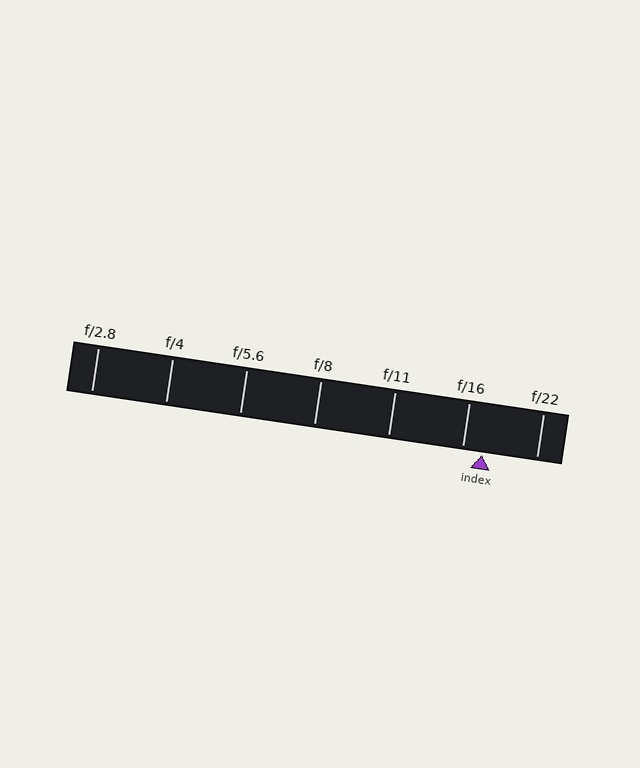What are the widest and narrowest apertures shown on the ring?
The widest aperture shown is f/2.8 and the narrowest is f/22.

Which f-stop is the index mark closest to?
The index mark is closest to f/16.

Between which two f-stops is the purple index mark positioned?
The index mark is between f/16 and f/22.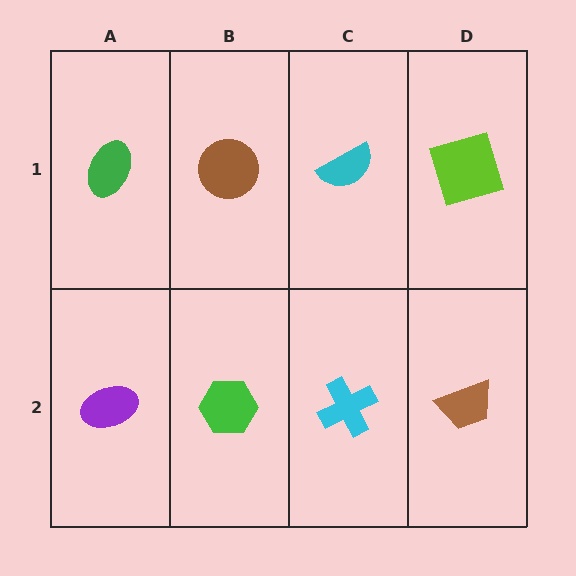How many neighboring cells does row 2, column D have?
2.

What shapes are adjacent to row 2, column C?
A cyan semicircle (row 1, column C), a green hexagon (row 2, column B), a brown trapezoid (row 2, column D).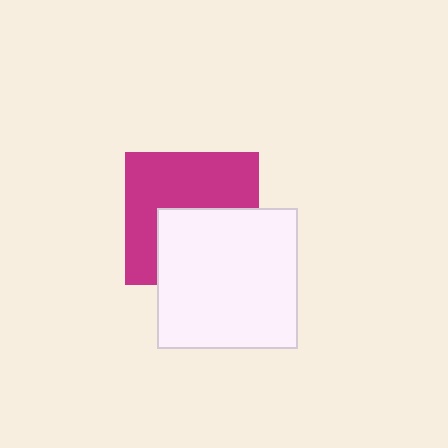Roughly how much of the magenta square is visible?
About half of it is visible (roughly 56%).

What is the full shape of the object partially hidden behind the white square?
The partially hidden object is a magenta square.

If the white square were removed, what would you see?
You would see the complete magenta square.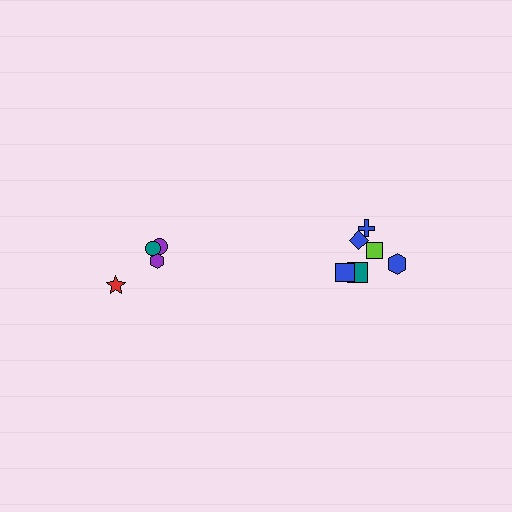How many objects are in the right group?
There are 6 objects.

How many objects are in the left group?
There are 4 objects.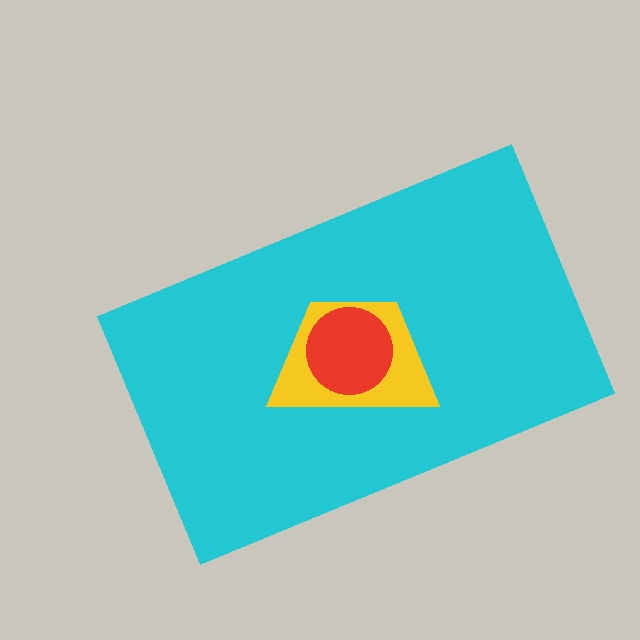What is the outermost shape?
The cyan rectangle.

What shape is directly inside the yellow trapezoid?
The red circle.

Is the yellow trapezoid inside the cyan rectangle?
Yes.